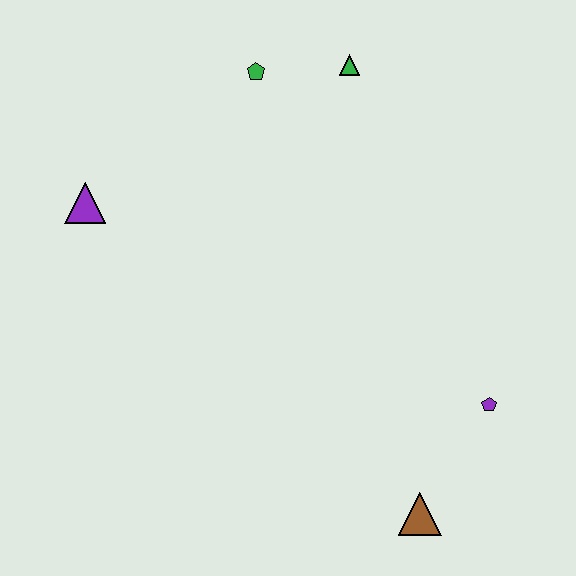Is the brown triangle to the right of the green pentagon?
Yes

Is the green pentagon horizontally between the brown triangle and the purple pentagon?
No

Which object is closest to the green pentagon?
The green triangle is closest to the green pentagon.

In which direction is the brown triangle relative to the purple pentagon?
The brown triangle is below the purple pentagon.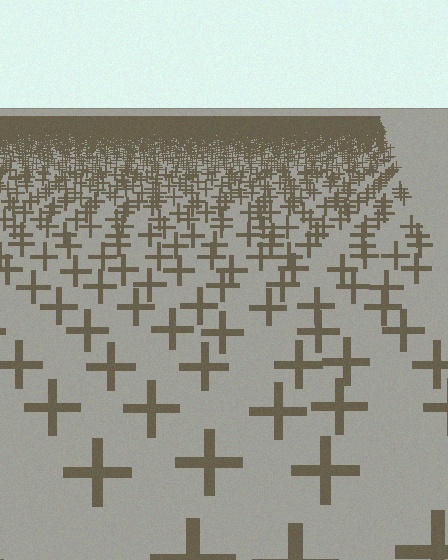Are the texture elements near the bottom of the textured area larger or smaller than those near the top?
Larger. Near the bottom, elements are closer to the viewer and appear at a bigger on-screen size.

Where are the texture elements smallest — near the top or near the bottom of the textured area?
Near the top.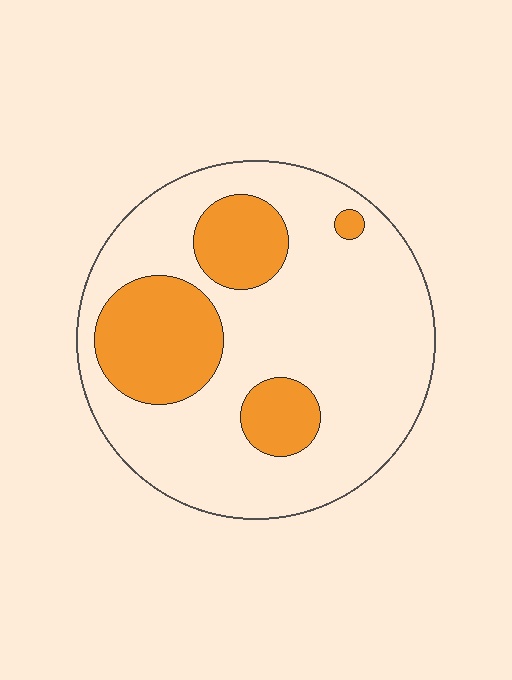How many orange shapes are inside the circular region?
4.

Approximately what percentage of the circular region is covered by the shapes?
Approximately 25%.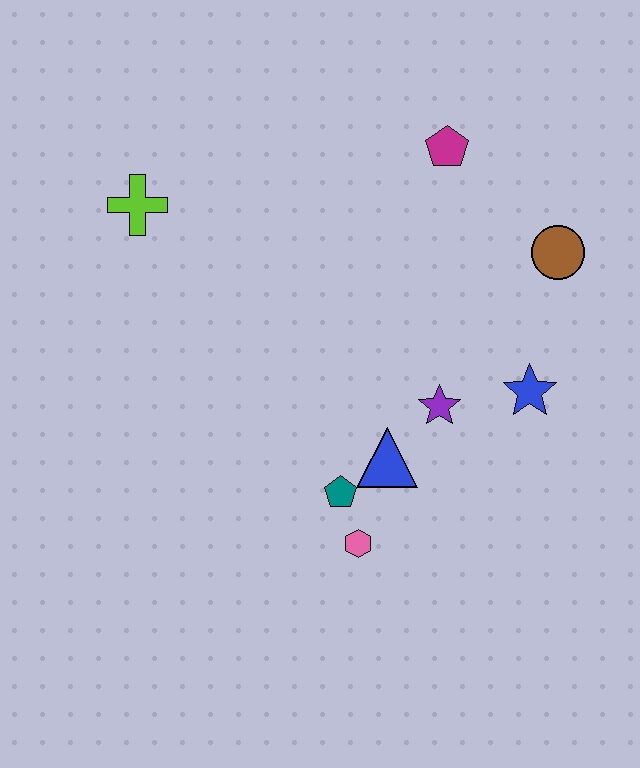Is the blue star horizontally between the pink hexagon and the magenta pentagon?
No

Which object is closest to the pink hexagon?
The teal pentagon is closest to the pink hexagon.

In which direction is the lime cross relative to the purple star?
The lime cross is to the left of the purple star.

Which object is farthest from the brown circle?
The lime cross is farthest from the brown circle.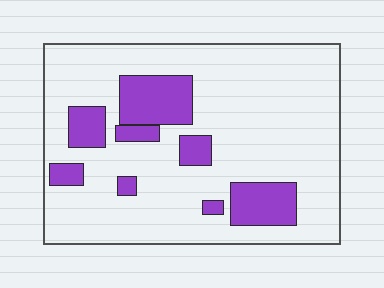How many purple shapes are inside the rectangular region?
8.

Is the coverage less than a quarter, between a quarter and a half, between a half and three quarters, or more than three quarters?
Less than a quarter.